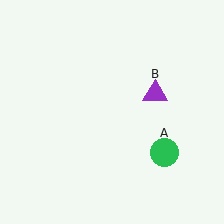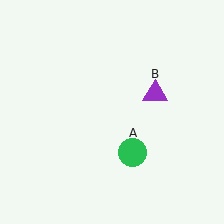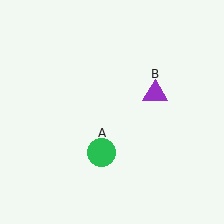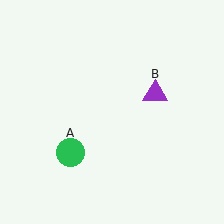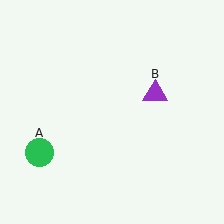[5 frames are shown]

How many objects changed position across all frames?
1 object changed position: green circle (object A).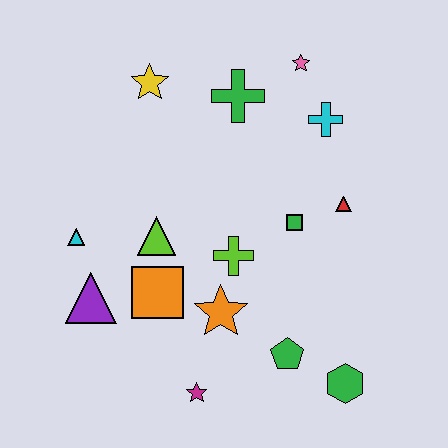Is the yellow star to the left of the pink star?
Yes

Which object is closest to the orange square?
The lime triangle is closest to the orange square.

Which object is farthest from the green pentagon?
The yellow star is farthest from the green pentagon.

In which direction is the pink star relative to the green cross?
The pink star is to the right of the green cross.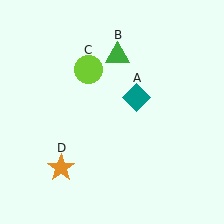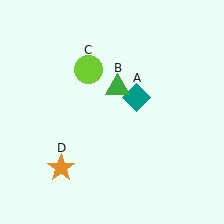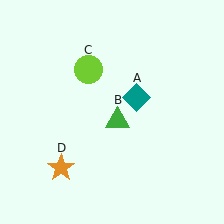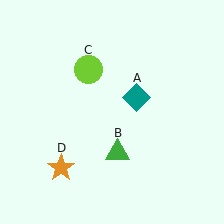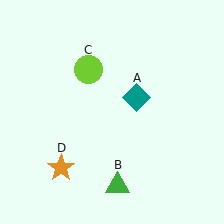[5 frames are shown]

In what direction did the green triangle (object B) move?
The green triangle (object B) moved down.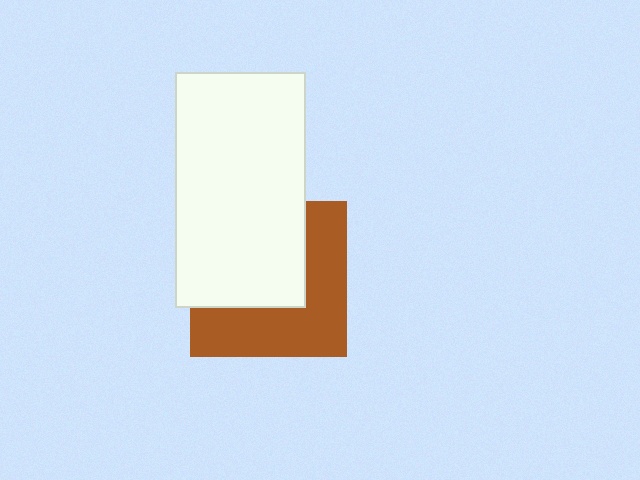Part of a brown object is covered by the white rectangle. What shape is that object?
It is a square.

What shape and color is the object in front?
The object in front is a white rectangle.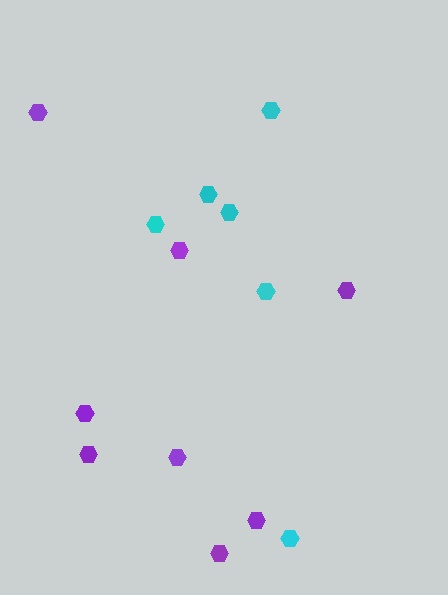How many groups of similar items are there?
There are 2 groups: one group of purple hexagons (8) and one group of cyan hexagons (6).